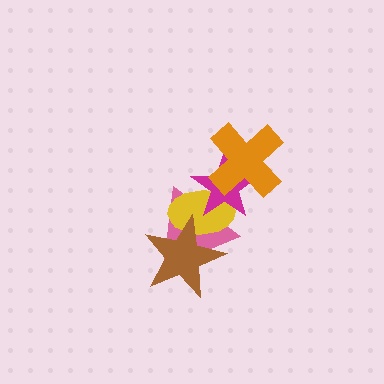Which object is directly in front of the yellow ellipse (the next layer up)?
The magenta star is directly in front of the yellow ellipse.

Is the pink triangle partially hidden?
Yes, it is partially covered by another shape.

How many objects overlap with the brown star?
2 objects overlap with the brown star.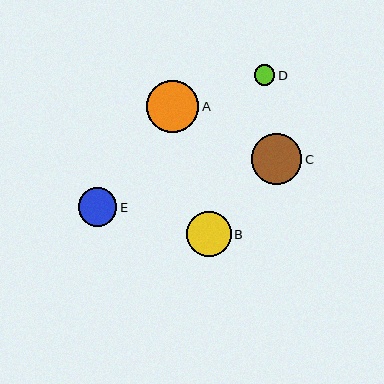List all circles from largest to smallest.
From largest to smallest: A, C, B, E, D.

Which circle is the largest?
Circle A is the largest with a size of approximately 52 pixels.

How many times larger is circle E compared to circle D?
Circle E is approximately 1.8 times the size of circle D.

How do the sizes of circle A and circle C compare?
Circle A and circle C are approximately the same size.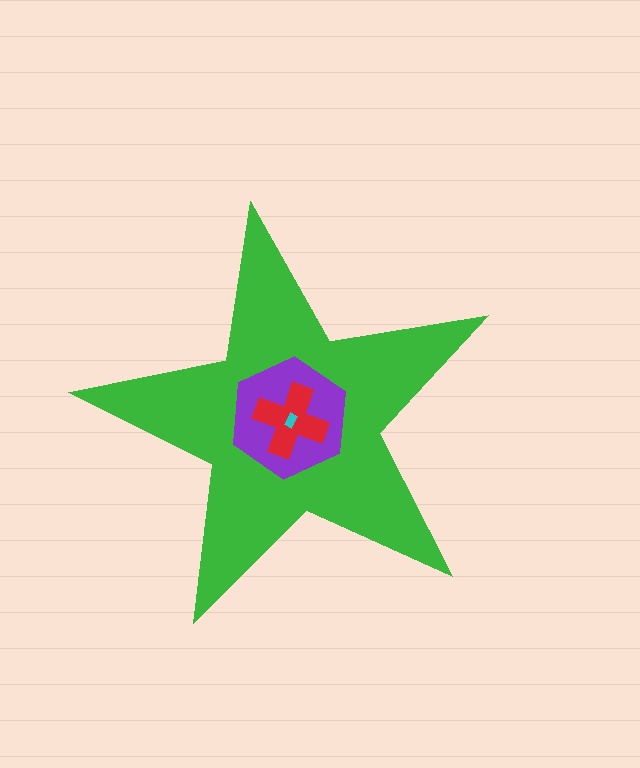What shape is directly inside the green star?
The purple hexagon.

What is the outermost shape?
The green star.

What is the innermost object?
The cyan rectangle.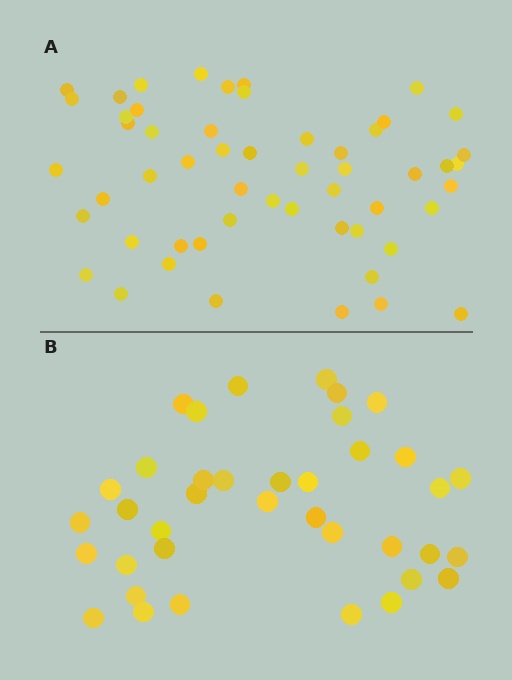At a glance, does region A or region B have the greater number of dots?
Region A (the top region) has more dots.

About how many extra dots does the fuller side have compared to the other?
Region A has approximately 15 more dots than region B.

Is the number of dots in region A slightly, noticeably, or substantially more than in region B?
Region A has noticeably more, but not dramatically so. The ratio is roughly 1.4 to 1.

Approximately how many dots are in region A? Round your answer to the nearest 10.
About 50 dots. (The exact count is 54, which rounds to 50.)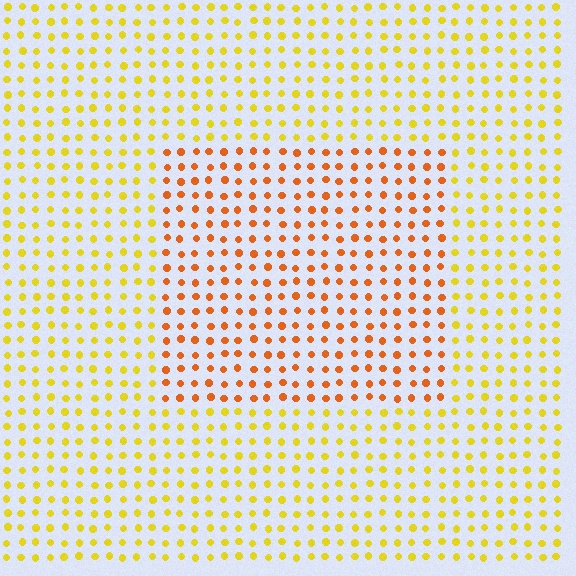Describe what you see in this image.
The image is filled with small yellow elements in a uniform arrangement. A rectangle-shaped region is visible where the elements are tinted to a slightly different hue, forming a subtle color boundary.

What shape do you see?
I see a rectangle.